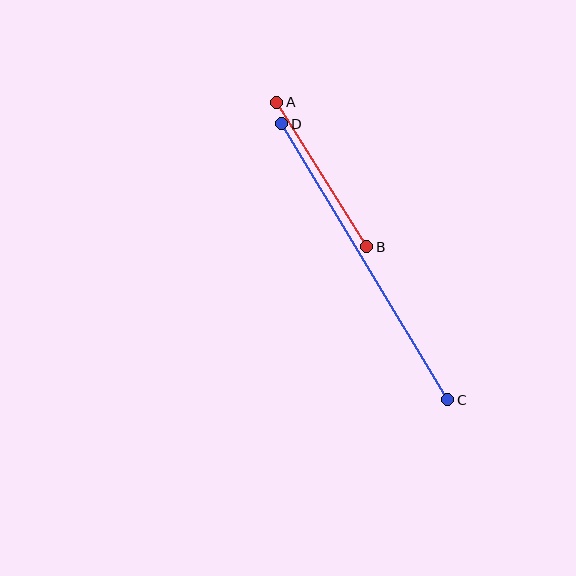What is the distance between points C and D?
The distance is approximately 322 pixels.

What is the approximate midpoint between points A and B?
The midpoint is at approximately (322, 174) pixels.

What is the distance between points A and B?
The distance is approximately 170 pixels.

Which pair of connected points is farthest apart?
Points C and D are farthest apart.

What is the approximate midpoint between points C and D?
The midpoint is at approximately (365, 262) pixels.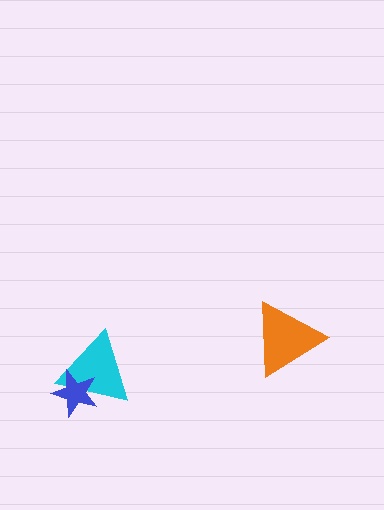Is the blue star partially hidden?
No, no other shape covers it.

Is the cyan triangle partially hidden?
Yes, it is partially covered by another shape.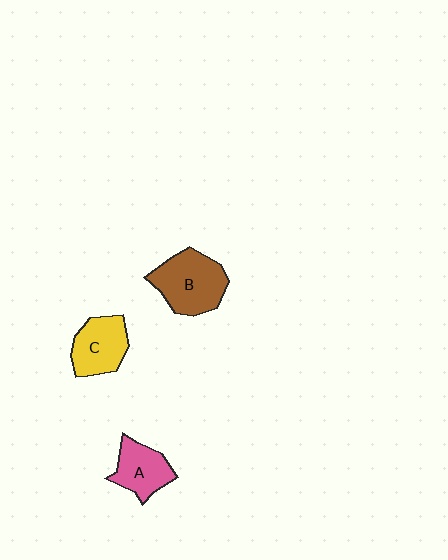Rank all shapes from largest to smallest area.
From largest to smallest: B (brown), C (yellow), A (pink).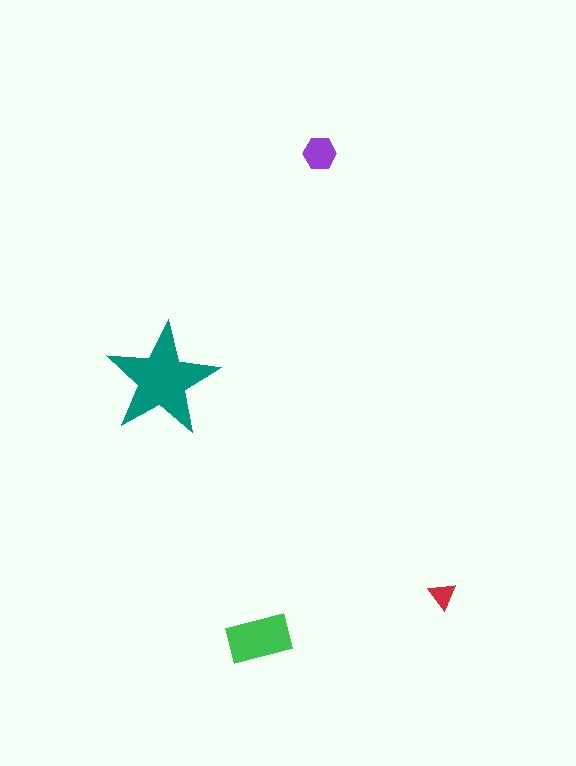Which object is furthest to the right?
The red triangle is rightmost.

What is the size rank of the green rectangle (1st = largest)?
2nd.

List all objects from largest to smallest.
The teal star, the green rectangle, the purple hexagon, the red triangle.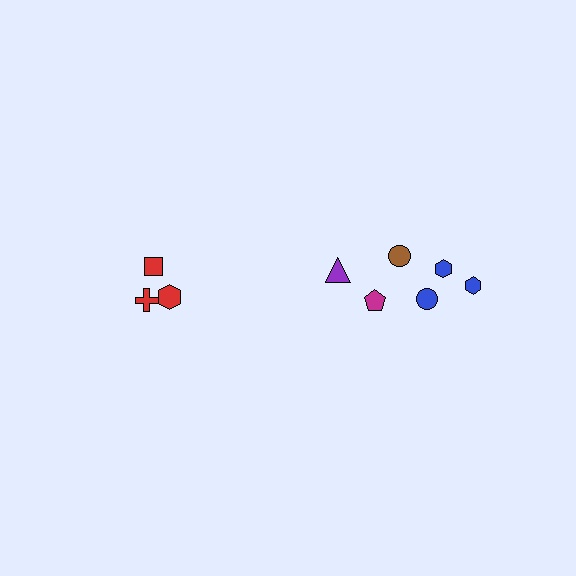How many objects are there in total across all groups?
There are 9 objects.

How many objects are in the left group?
There are 3 objects.